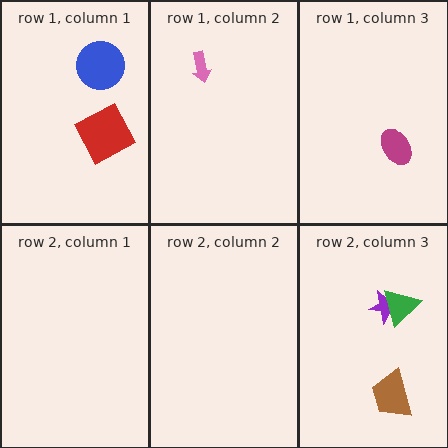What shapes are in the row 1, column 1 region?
The blue circle, the red square.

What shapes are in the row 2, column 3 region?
The purple star, the brown trapezoid, the green triangle.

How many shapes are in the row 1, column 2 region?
1.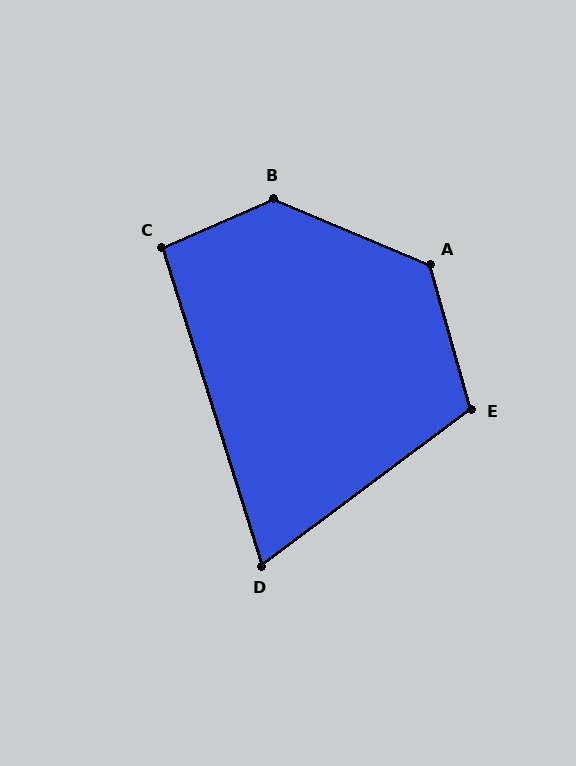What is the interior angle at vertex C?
Approximately 96 degrees (obtuse).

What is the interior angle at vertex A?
Approximately 129 degrees (obtuse).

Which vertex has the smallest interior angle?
D, at approximately 71 degrees.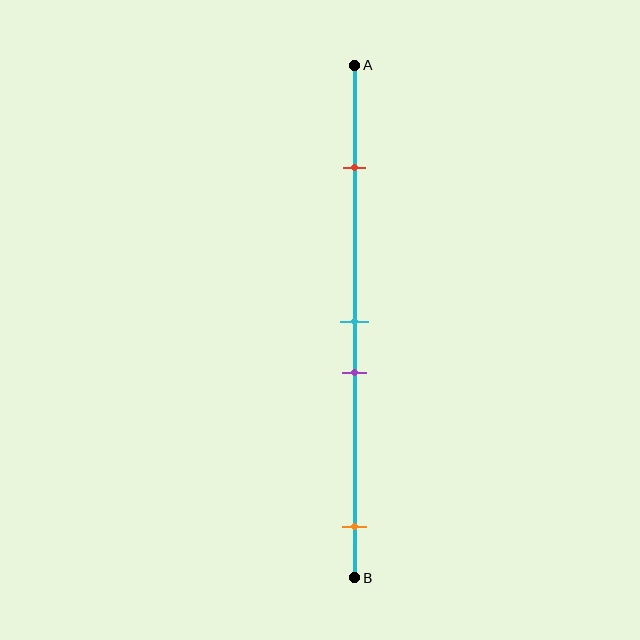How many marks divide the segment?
There are 4 marks dividing the segment.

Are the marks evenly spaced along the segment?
No, the marks are not evenly spaced.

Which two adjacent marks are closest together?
The cyan and purple marks are the closest adjacent pair.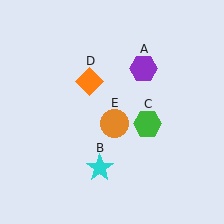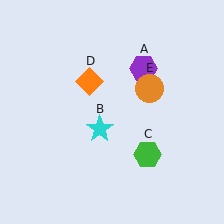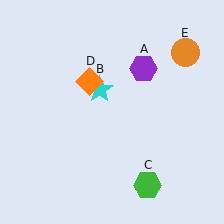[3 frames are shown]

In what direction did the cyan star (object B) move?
The cyan star (object B) moved up.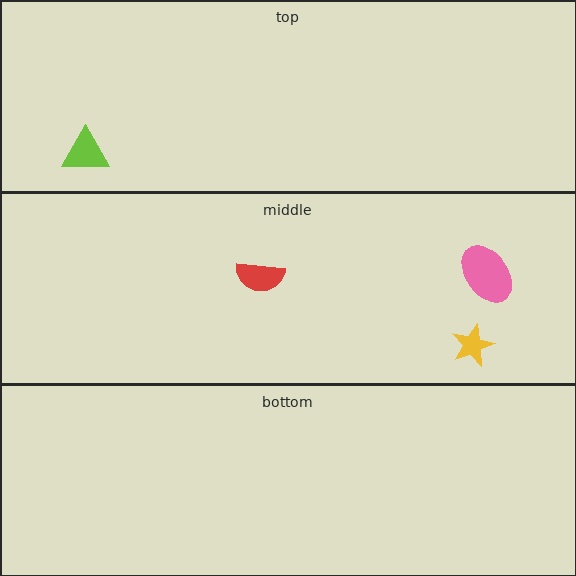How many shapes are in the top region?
1.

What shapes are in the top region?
The lime triangle.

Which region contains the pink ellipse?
The middle region.